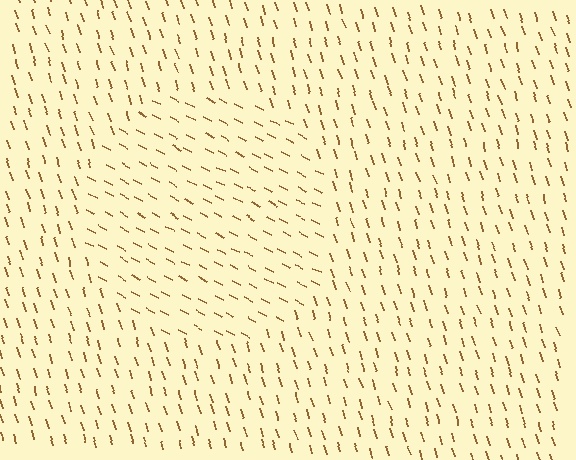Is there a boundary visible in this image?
Yes, there is a texture boundary formed by a change in line orientation.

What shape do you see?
I see a circle.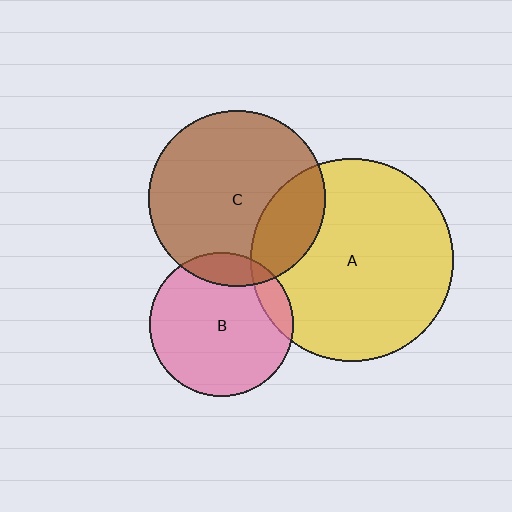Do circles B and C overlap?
Yes.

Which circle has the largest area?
Circle A (yellow).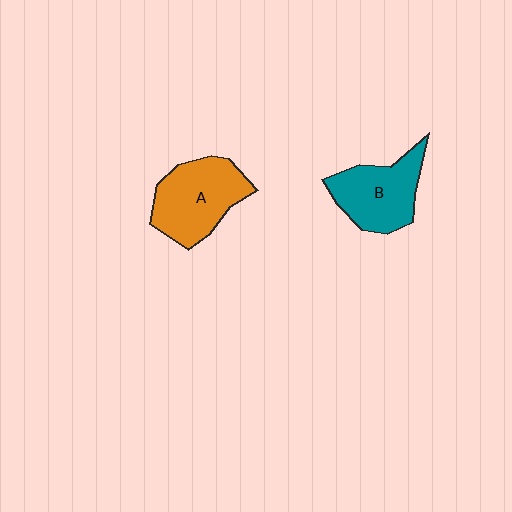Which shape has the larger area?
Shape A (orange).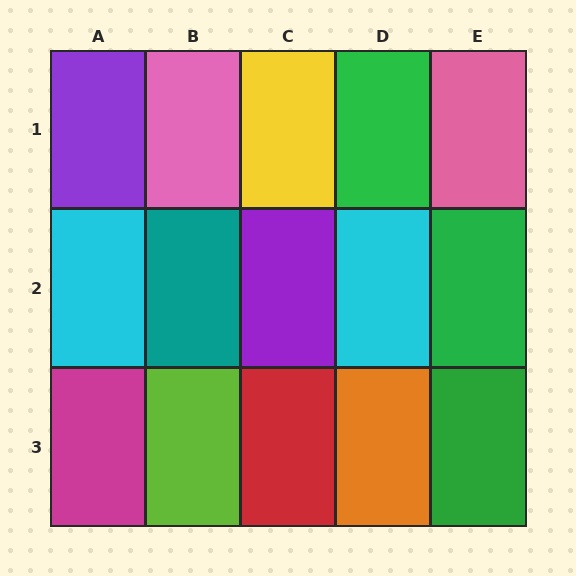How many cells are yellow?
1 cell is yellow.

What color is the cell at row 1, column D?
Green.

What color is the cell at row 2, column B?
Teal.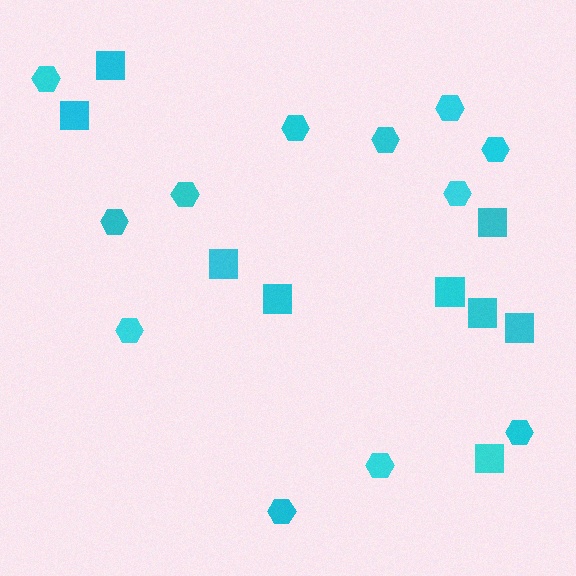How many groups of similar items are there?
There are 2 groups: one group of hexagons (12) and one group of squares (9).